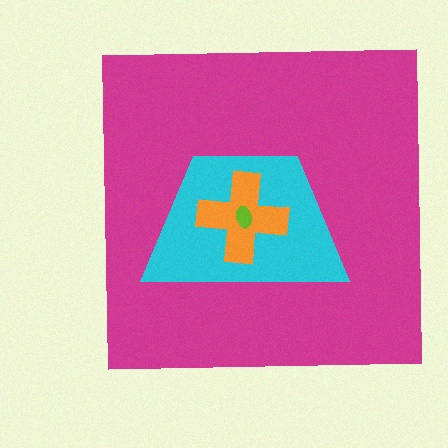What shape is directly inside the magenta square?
The cyan trapezoid.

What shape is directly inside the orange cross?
The lime ellipse.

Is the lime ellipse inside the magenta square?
Yes.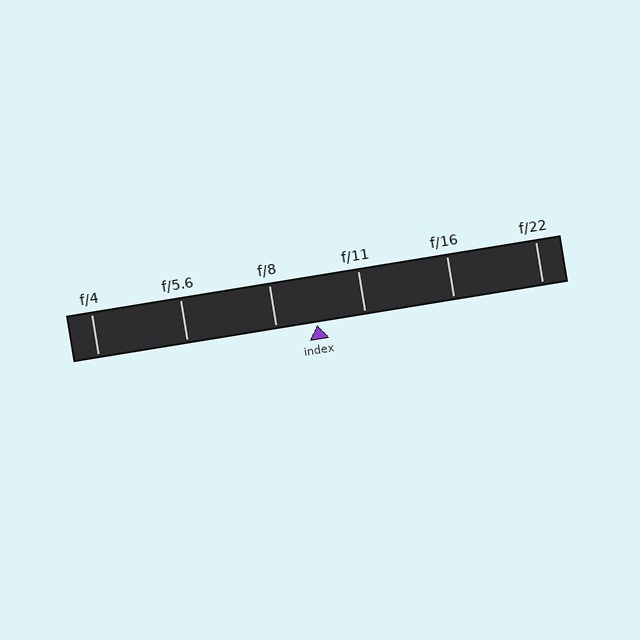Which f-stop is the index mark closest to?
The index mark is closest to f/8.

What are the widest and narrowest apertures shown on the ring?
The widest aperture shown is f/4 and the narrowest is f/22.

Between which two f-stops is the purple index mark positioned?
The index mark is between f/8 and f/11.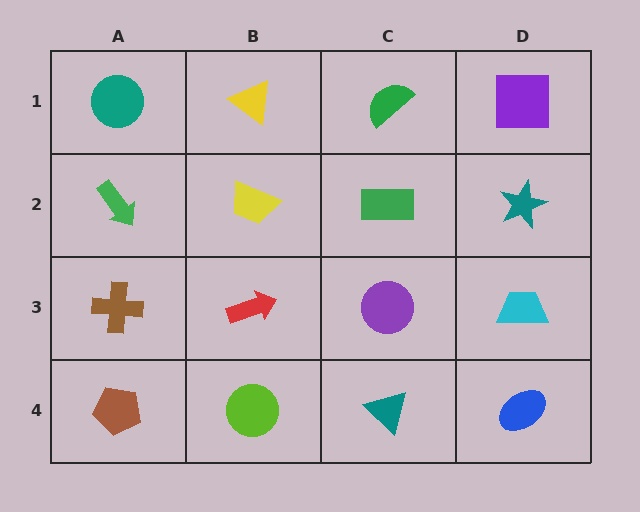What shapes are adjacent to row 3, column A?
A green arrow (row 2, column A), a brown pentagon (row 4, column A), a red arrow (row 3, column B).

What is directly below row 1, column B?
A yellow trapezoid.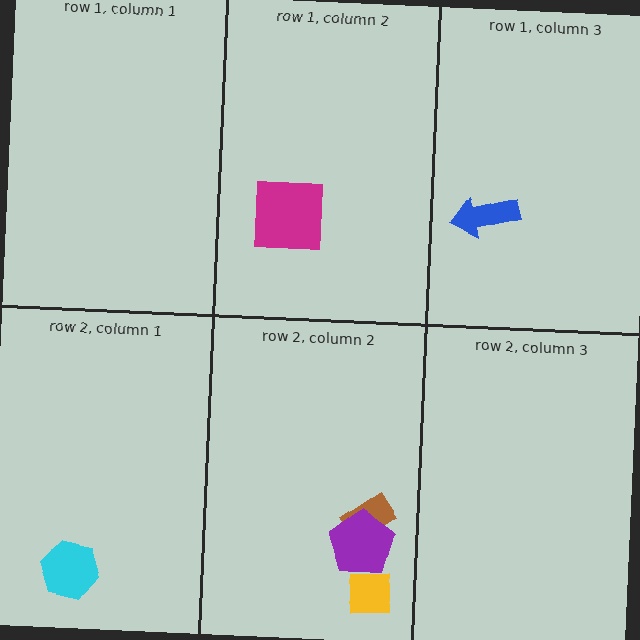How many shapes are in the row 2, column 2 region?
3.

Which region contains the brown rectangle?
The row 2, column 2 region.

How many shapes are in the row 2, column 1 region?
1.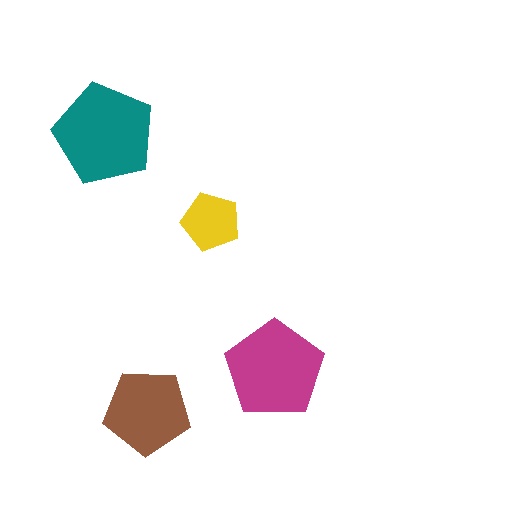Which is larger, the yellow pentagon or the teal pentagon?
The teal one.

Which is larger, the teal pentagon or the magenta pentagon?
The teal one.